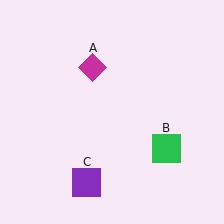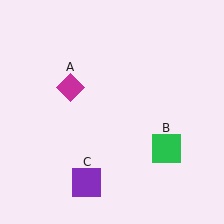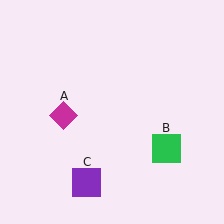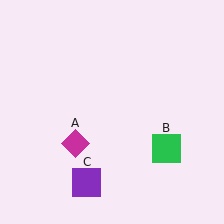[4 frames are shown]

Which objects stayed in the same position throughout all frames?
Green square (object B) and purple square (object C) remained stationary.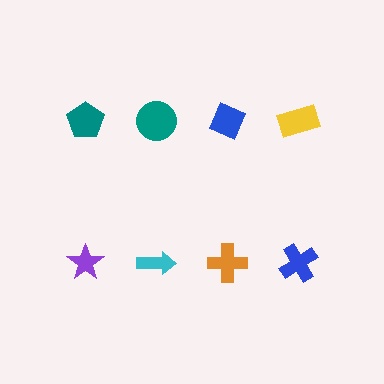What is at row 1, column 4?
A yellow rectangle.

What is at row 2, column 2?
A cyan arrow.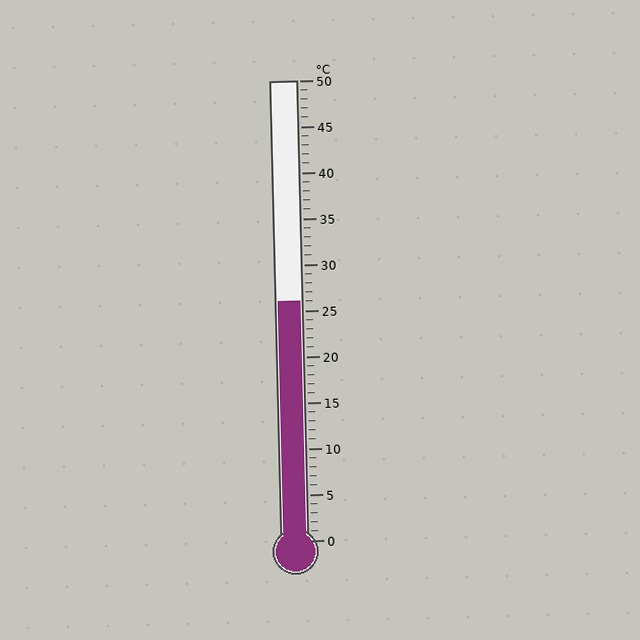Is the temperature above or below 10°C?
The temperature is above 10°C.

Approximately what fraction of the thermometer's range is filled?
The thermometer is filled to approximately 50% of its range.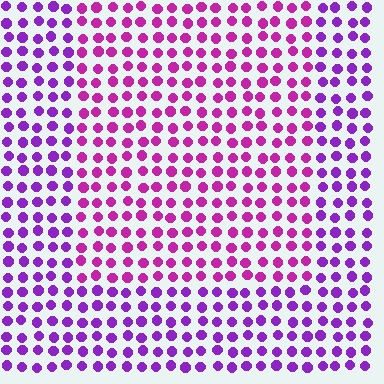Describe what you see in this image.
The image is filled with small purple elements in a uniform arrangement. A rectangle-shaped region is visible where the elements are tinted to a slightly different hue, forming a subtle color boundary.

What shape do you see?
I see a rectangle.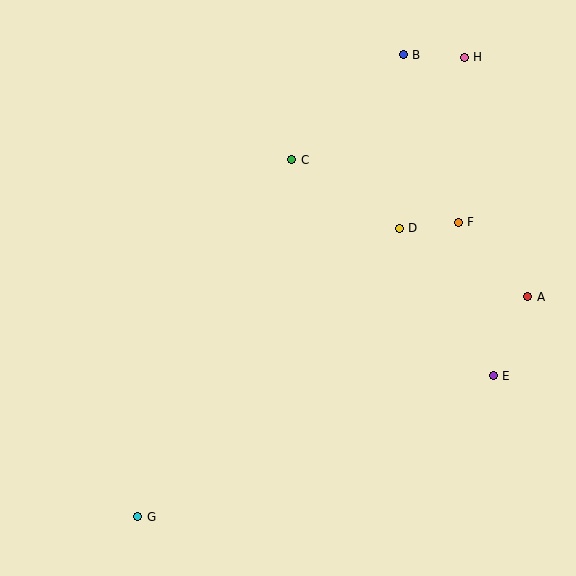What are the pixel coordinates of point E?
Point E is at (493, 376).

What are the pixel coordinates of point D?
Point D is at (399, 228).